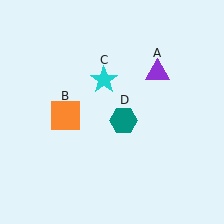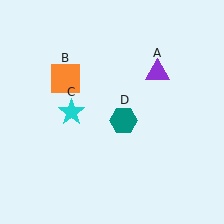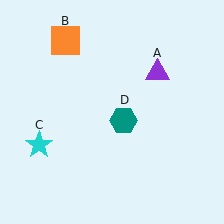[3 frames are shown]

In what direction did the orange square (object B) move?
The orange square (object B) moved up.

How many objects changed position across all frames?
2 objects changed position: orange square (object B), cyan star (object C).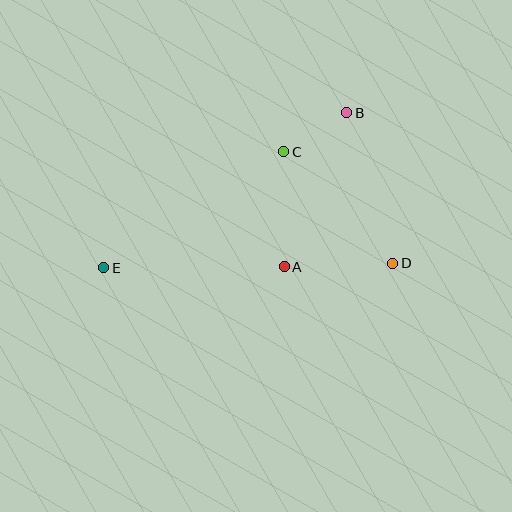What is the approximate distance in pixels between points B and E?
The distance between B and E is approximately 288 pixels.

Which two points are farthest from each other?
Points D and E are farthest from each other.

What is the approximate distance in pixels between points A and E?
The distance between A and E is approximately 181 pixels.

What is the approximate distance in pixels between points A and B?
The distance between A and B is approximately 166 pixels.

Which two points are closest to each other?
Points B and C are closest to each other.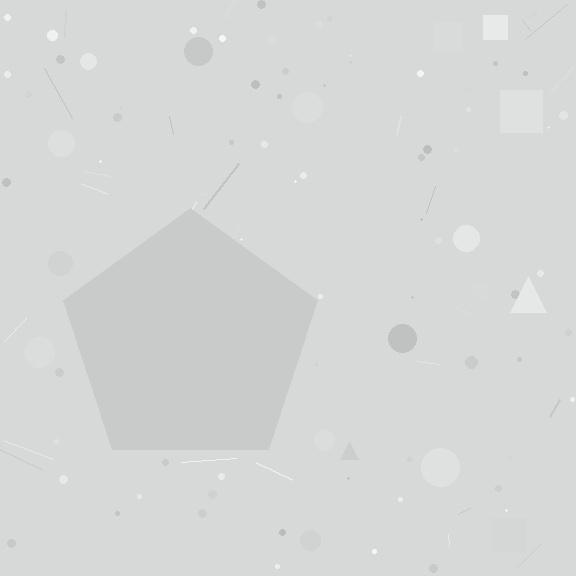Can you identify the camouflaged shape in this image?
The camouflaged shape is a pentagon.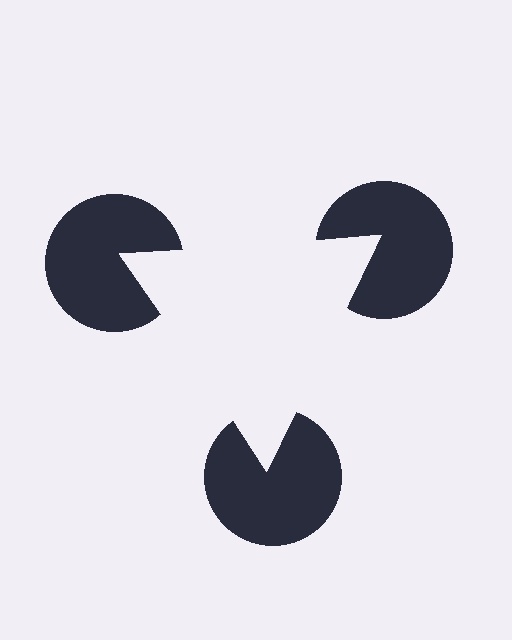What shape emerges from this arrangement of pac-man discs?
An illusory triangle — its edges are inferred from the aligned wedge cuts in the pac-man discs, not physically drawn.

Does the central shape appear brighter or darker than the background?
It typically appears slightly brighter than the background, even though no actual brightness change is drawn.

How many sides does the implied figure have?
3 sides.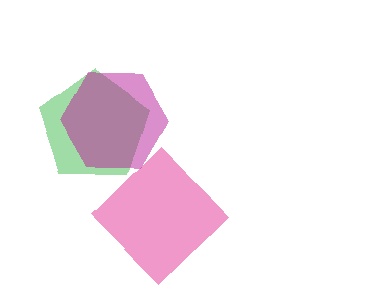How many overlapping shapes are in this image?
There are 3 overlapping shapes in the image.